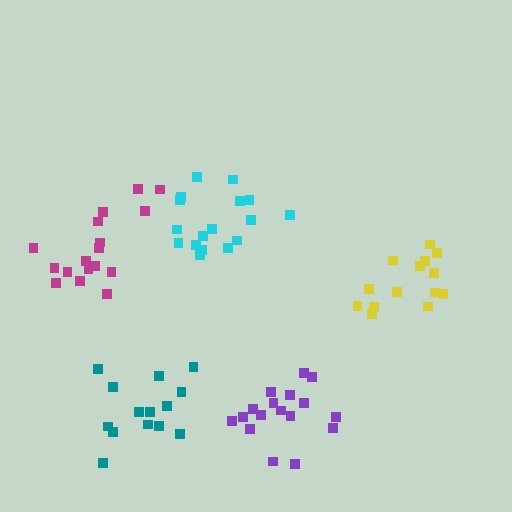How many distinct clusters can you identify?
There are 5 distinct clusters.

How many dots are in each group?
Group 1: 17 dots, Group 2: 17 dots, Group 3: 17 dots, Group 4: 14 dots, Group 5: 14 dots (79 total).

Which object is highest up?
The cyan cluster is topmost.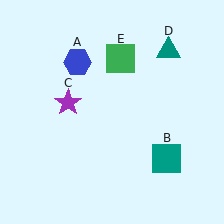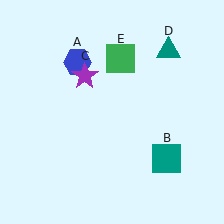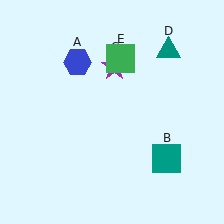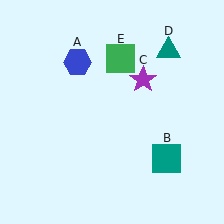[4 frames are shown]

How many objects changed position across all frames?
1 object changed position: purple star (object C).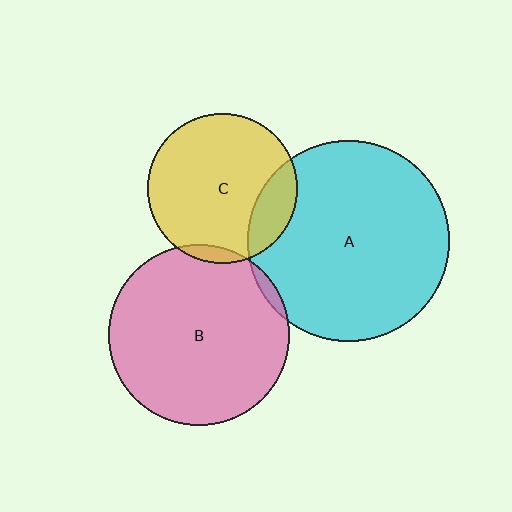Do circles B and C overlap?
Yes.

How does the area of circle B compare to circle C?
Approximately 1.5 times.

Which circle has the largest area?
Circle A (cyan).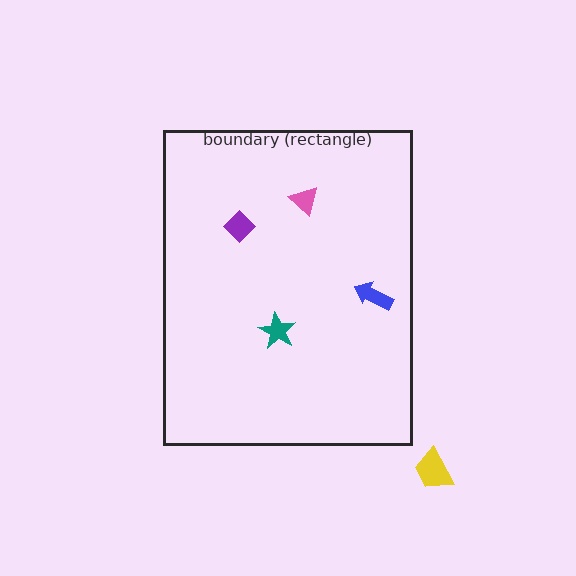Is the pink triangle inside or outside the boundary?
Inside.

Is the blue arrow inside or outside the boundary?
Inside.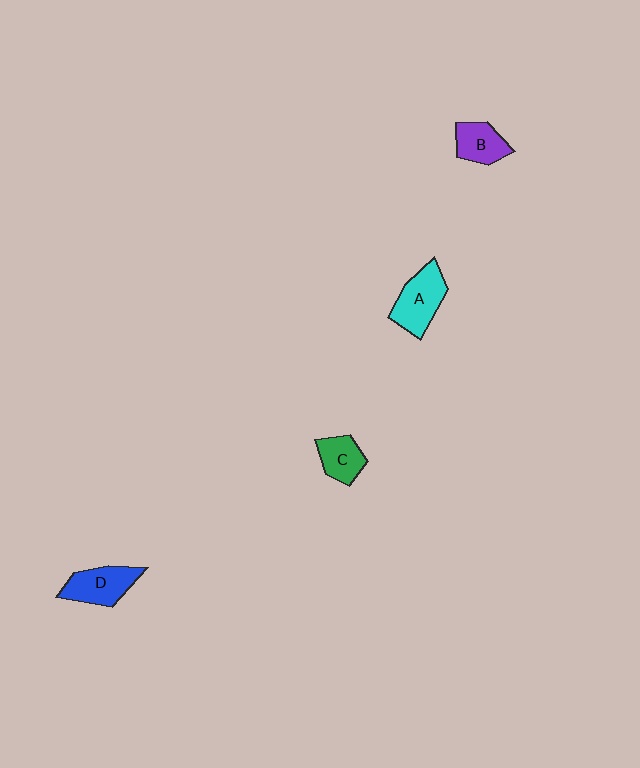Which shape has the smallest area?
Shape C (green).